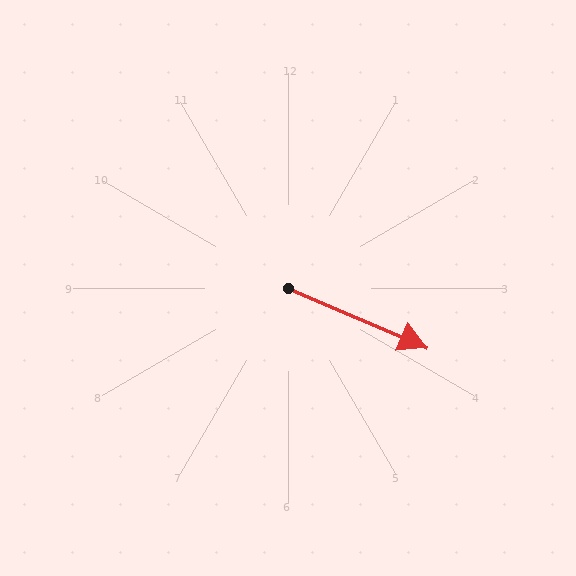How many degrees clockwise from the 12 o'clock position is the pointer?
Approximately 113 degrees.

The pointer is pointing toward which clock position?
Roughly 4 o'clock.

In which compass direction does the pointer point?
Southeast.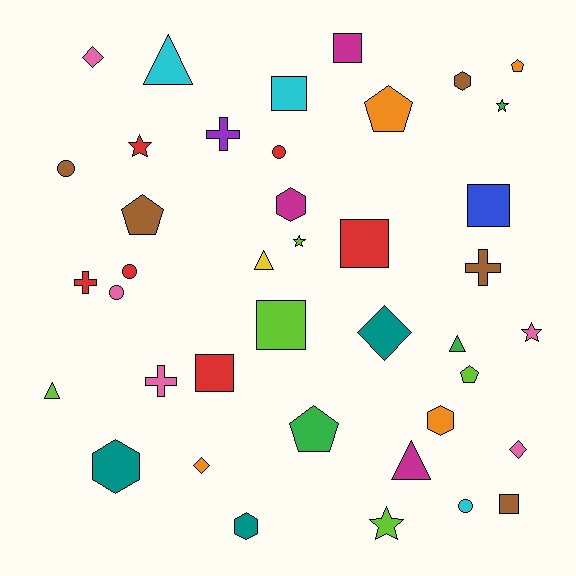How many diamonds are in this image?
There are 4 diamonds.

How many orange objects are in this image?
There are 4 orange objects.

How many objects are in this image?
There are 40 objects.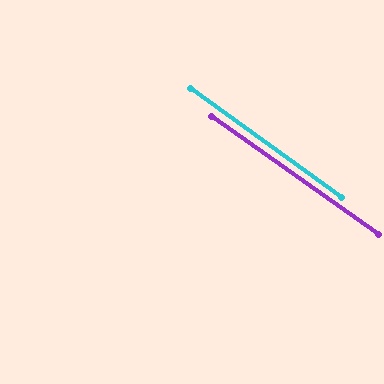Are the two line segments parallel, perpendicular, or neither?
Parallel — their directions differ by only 0.7°.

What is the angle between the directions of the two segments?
Approximately 1 degree.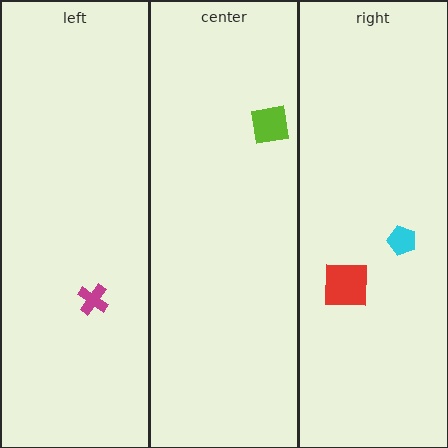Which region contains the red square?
The right region.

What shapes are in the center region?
The lime square.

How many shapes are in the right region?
2.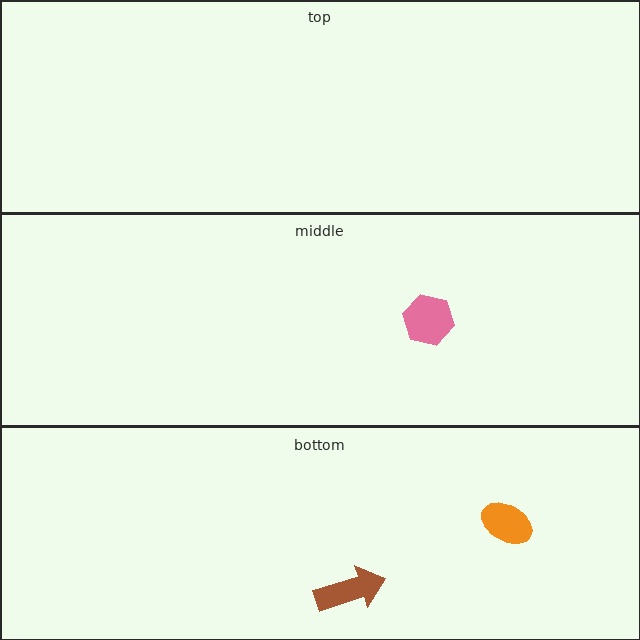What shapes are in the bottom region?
The orange ellipse, the brown arrow.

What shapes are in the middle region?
The pink hexagon.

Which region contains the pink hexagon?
The middle region.